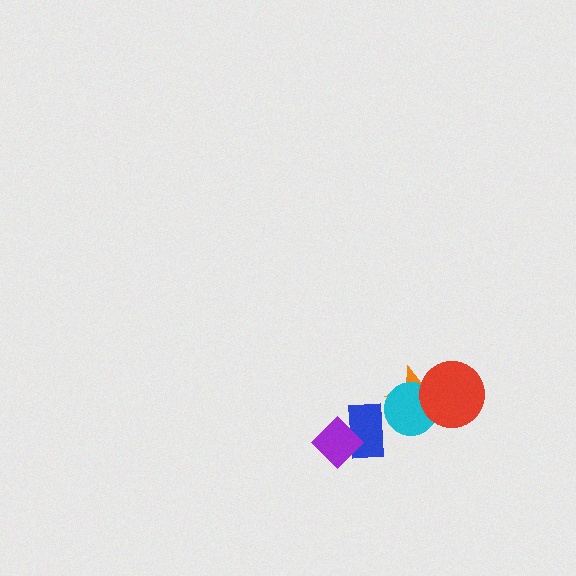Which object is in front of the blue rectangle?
The purple diamond is in front of the blue rectangle.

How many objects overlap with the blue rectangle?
1 object overlaps with the blue rectangle.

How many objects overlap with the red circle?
2 objects overlap with the red circle.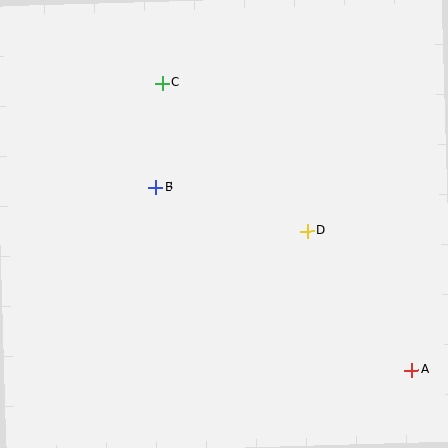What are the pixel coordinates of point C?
Point C is at (162, 83).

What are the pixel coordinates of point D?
Point D is at (307, 231).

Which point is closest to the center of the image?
Point B at (156, 187) is closest to the center.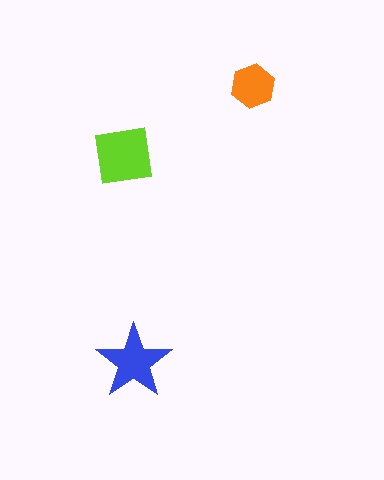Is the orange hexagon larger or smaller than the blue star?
Smaller.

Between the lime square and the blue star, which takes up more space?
The lime square.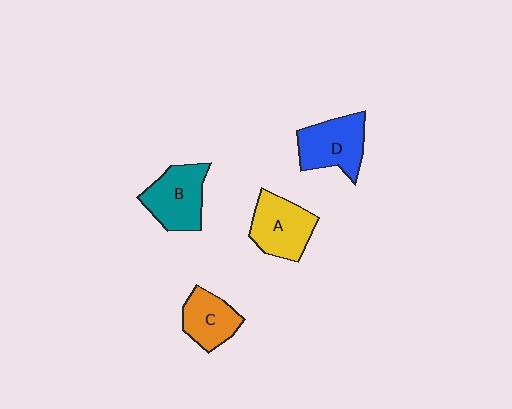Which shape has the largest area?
Shape B (teal).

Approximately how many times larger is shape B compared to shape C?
Approximately 1.3 times.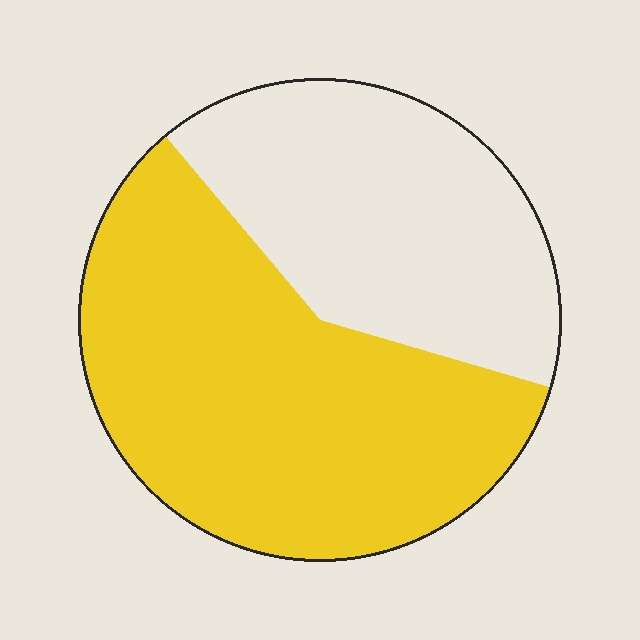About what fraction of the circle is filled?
About three fifths (3/5).